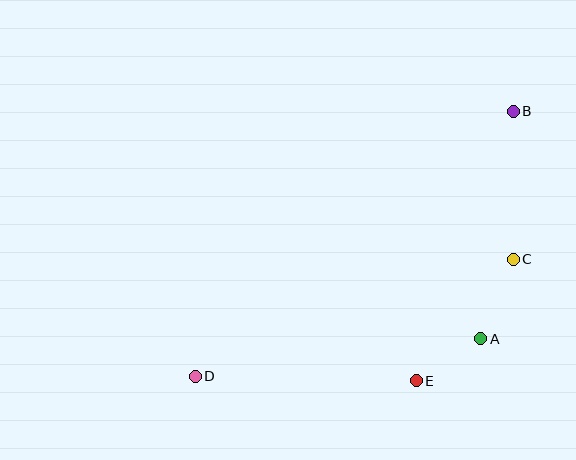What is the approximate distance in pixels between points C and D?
The distance between C and D is approximately 339 pixels.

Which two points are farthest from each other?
Points B and D are farthest from each other.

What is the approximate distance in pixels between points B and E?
The distance between B and E is approximately 286 pixels.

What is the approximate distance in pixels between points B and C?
The distance between B and C is approximately 148 pixels.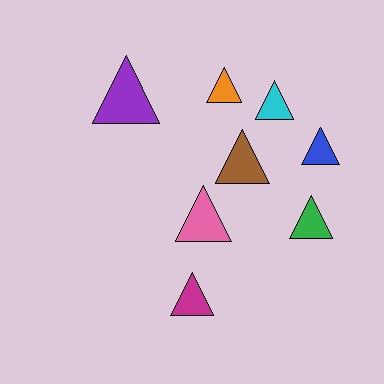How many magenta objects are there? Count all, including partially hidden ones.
There is 1 magenta object.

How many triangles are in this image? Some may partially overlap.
There are 8 triangles.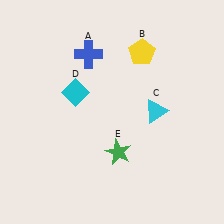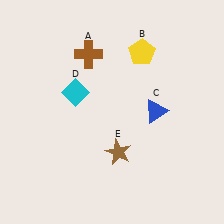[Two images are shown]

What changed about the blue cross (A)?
In Image 1, A is blue. In Image 2, it changed to brown.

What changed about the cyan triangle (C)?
In Image 1, C is cyan. In Image 2, it changed to blue.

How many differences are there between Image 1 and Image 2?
There are 3 differences between the two images.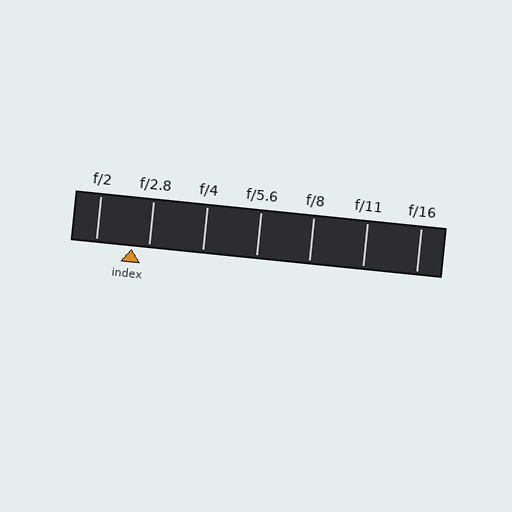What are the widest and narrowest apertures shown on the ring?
The widest aperture shown is f/2 and the narrowest is f/16.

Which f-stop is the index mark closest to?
The index mark is closest to f/2.8.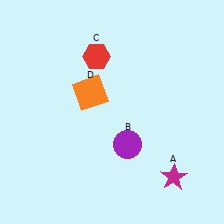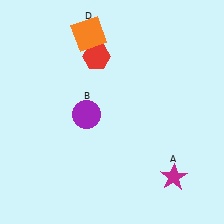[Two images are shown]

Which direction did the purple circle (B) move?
The purple circle (B) moved left.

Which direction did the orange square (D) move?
The orange square (D) moved up.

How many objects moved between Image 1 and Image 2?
2 objects moved between the two images.